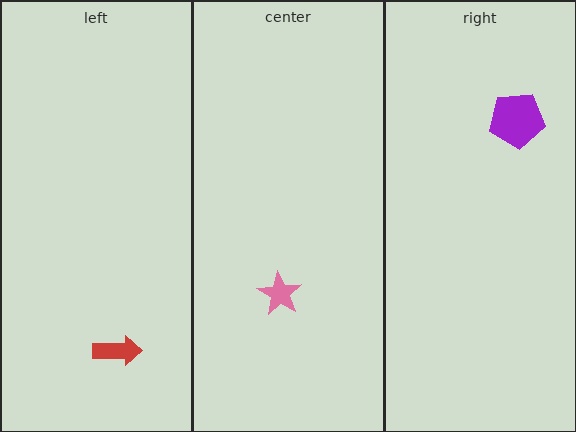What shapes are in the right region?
The purple pentagon.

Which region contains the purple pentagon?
The right region.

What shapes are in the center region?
The pink star.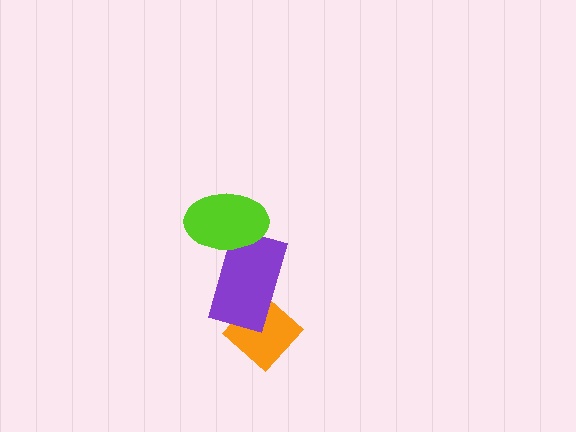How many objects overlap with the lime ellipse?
1 object overlaps with the lime ellipse.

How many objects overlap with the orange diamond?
1 object overlaps with the orange diamond.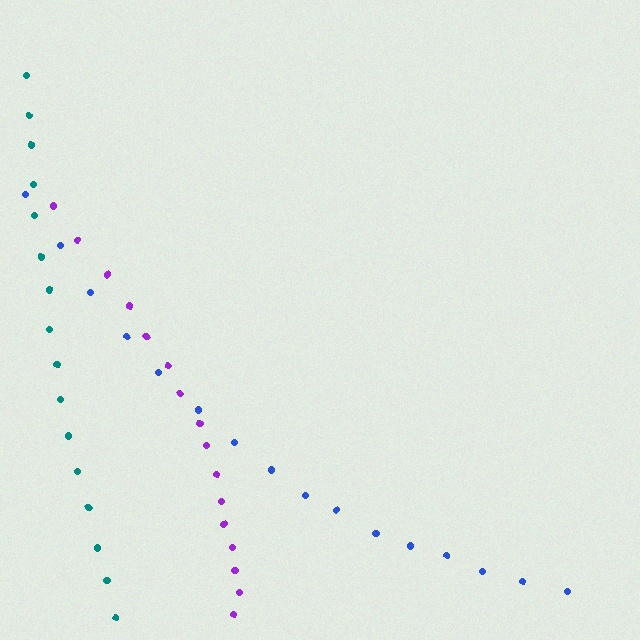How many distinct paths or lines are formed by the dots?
There are 3 distinct paths.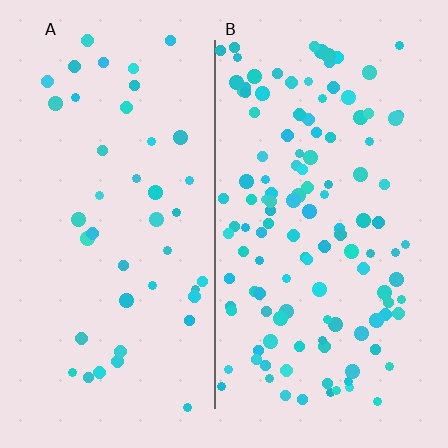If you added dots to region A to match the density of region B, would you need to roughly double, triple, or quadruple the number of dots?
Approximately triple.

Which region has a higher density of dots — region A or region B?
B (the right).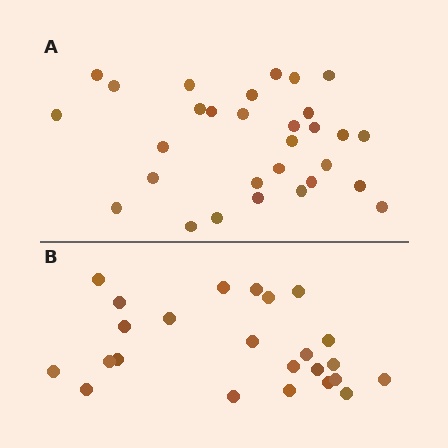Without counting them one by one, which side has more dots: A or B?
Region A (the top region) has more dots.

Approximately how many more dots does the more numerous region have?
Region A has about 6 more dots than region B.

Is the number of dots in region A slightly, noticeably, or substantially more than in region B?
Region A has noticeably more, but not dramatically so. The ratio is roughly 1.2 to 1.